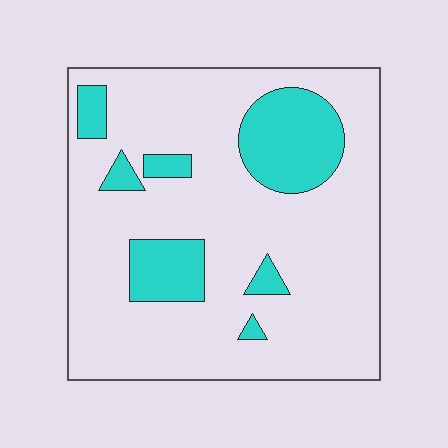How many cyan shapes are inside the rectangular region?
7.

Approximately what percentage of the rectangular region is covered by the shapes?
Approximately 20%.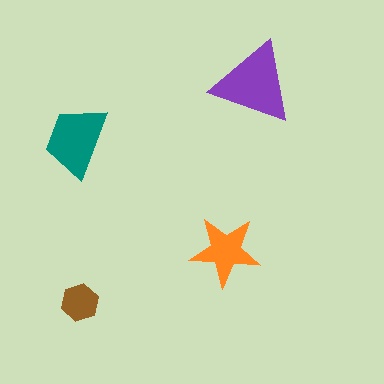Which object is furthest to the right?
The purple triangle is rightmost.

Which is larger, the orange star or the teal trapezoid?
The teal trapezoid.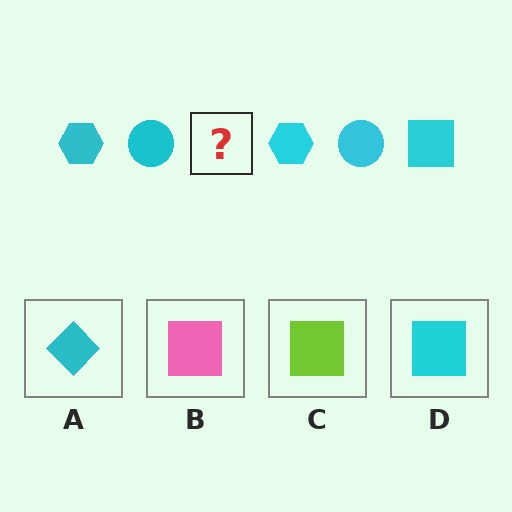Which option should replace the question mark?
Option D.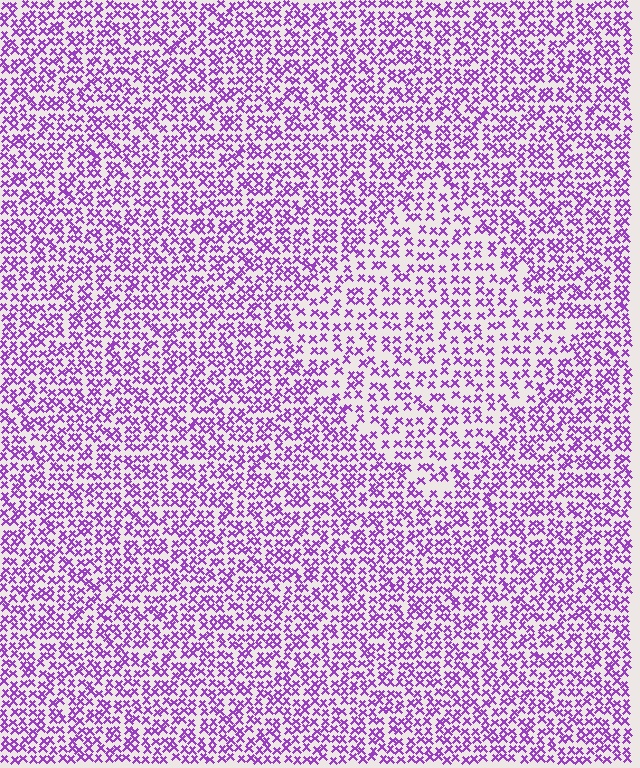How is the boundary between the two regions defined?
The boundary is defined by a change in element density (approximately 1.6x ratio). All elements are the same color, size, and shape.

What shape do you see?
I see a diamond.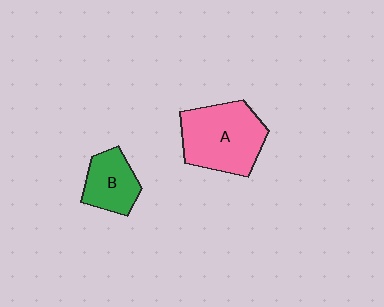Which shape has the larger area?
Shape A (pink).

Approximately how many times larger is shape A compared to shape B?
Approximately 1.8 times.